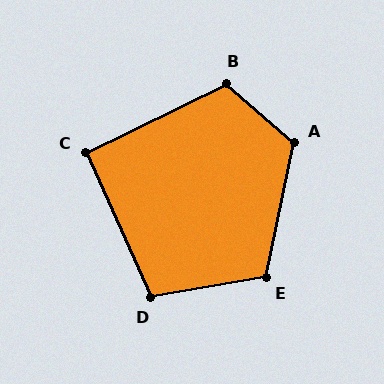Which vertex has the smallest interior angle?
C, at approximately 92 degrees.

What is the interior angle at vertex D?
Approximately 104 degrees (obtuse).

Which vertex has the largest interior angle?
A, at approximately 119 degrees.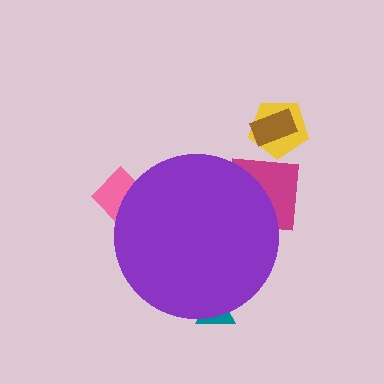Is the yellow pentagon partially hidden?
No, the yellow pentagon is fully visible.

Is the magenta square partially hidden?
Yes, the magenta square is partially hidden behind the purple circle.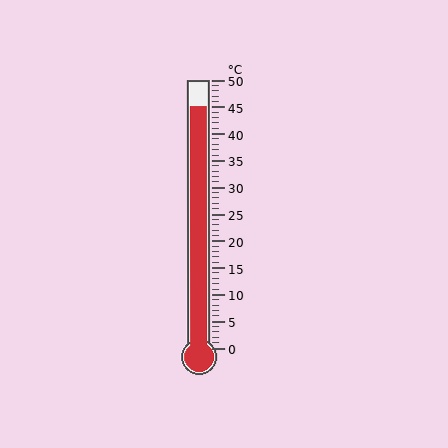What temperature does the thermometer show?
The thermometer shows approximately 45°C.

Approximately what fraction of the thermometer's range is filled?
The thermometer is filled to approximately 90% of its range.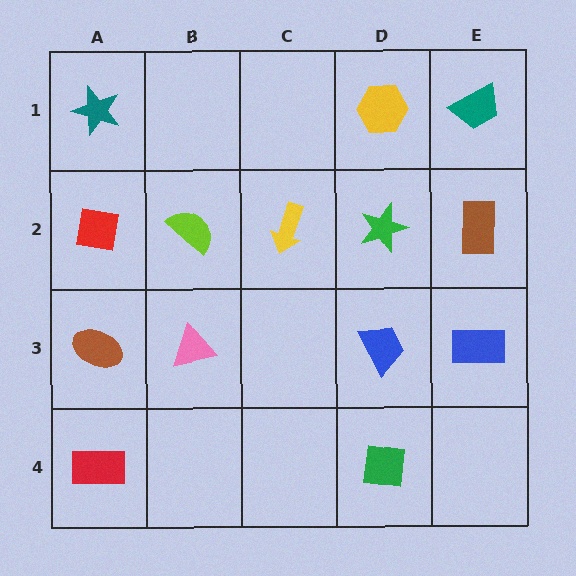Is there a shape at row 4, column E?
No, that cell is empty.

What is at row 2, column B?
A lime semicircle.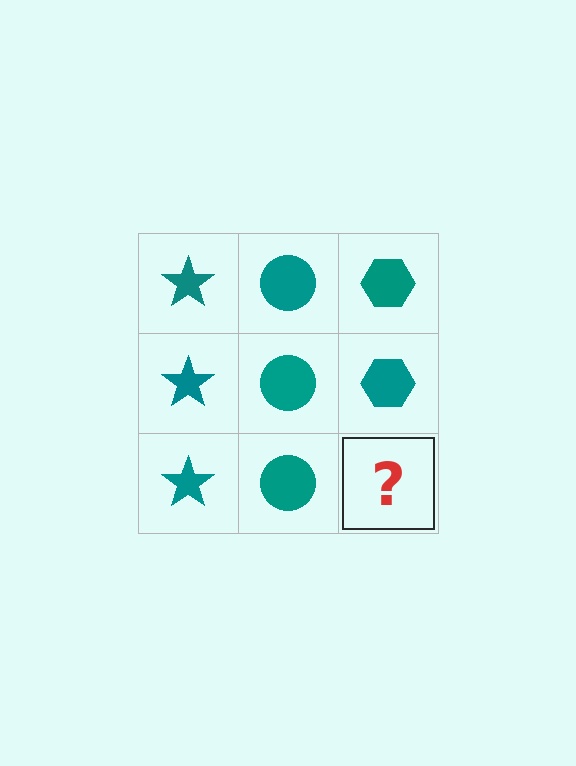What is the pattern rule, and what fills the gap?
The rule is that each column has a consistent shape. The gap should be filled with a teal hexagon.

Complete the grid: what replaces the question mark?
The question mark should be replaced with a teal hexagon.